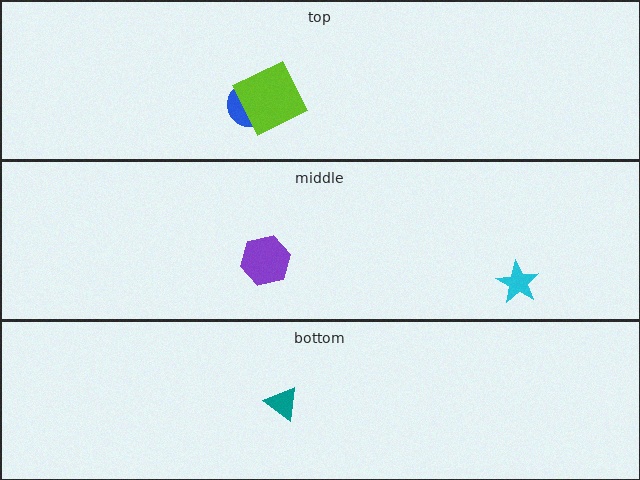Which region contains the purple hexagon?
The middle region.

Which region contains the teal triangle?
The bottom region.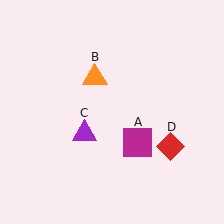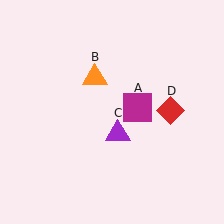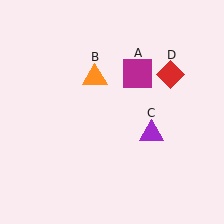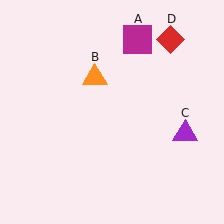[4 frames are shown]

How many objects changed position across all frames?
3 objects changed position: magenta square (object A), purple triangle (object C), red diamond (object D).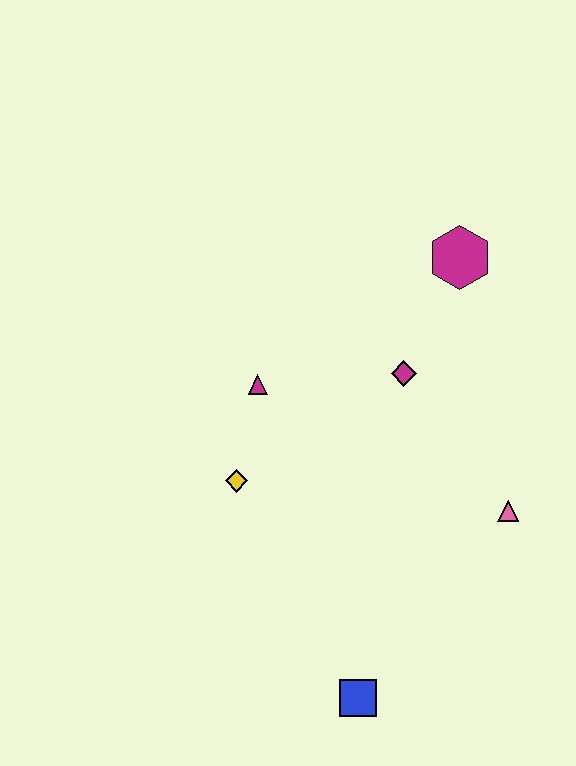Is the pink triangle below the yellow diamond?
Yes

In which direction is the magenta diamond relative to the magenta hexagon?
The magenta diamond is below the magenta hexagon.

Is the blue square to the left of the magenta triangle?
No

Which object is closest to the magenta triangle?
The yellow diamond is closest to the magenta triangle.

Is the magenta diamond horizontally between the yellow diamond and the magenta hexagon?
Yes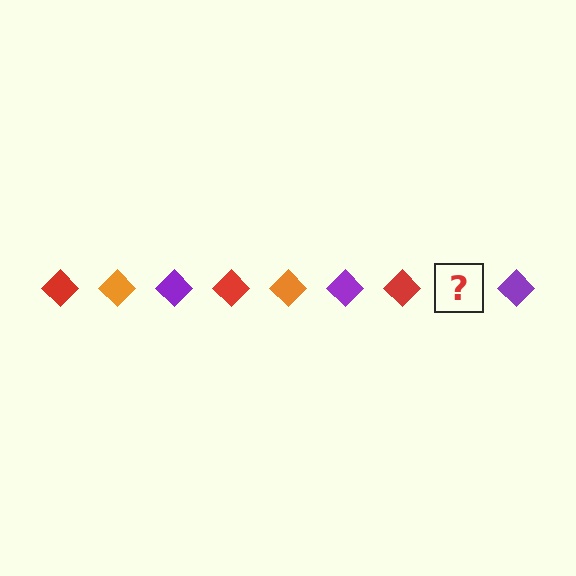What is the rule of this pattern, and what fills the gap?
The rule is that the pattern cycles through red, orange, purple diamonds. The gap should be filled with an orange diamond.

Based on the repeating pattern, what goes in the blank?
The blank should be an orange diamond.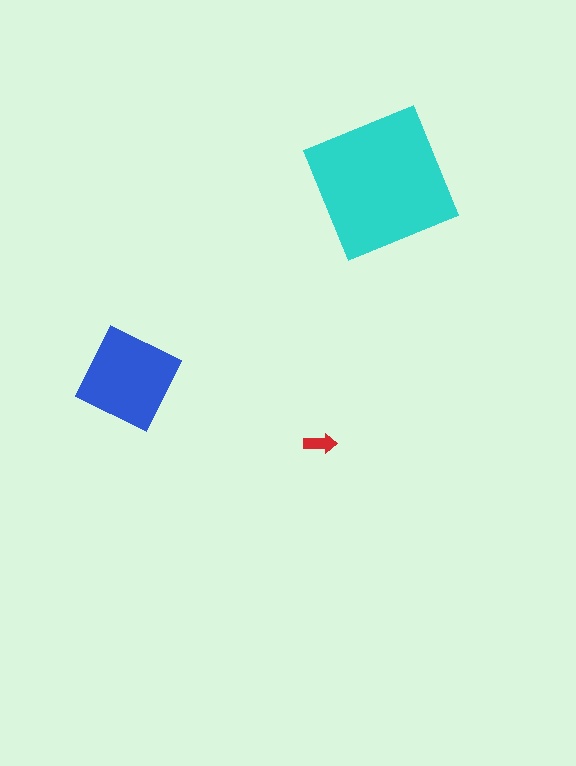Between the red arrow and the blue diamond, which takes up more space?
The blue diamond.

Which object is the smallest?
The red arrow.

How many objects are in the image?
There are 3 objects in the image.